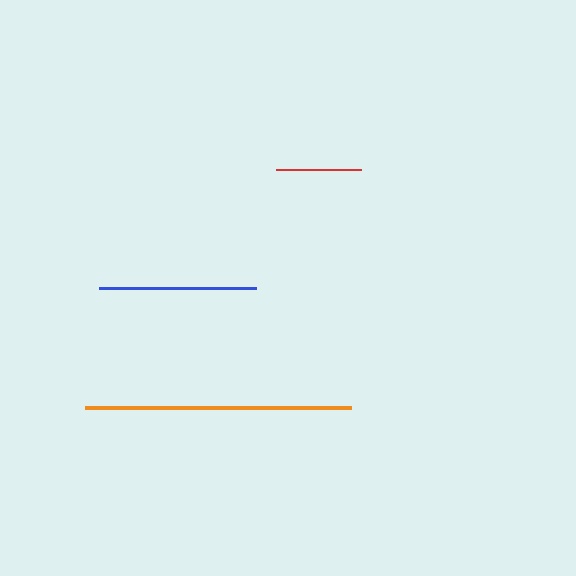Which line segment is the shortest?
The red line is the shortest at approximately 86 pixels.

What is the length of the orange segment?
The orange segment is approximately 266 pixels long.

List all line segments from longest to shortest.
From longest to shortest: orange, blue, red.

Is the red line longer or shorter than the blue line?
The blue line is longer than the red line.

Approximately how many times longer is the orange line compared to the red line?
The orange line is approximately 3.1 times the length of the red line.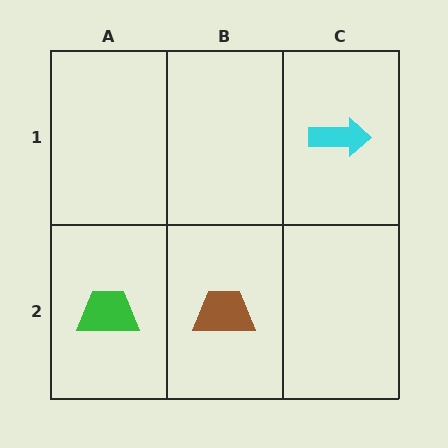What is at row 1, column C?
A cyan arrow.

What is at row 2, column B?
A brown trapezoid.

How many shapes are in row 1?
1 shape.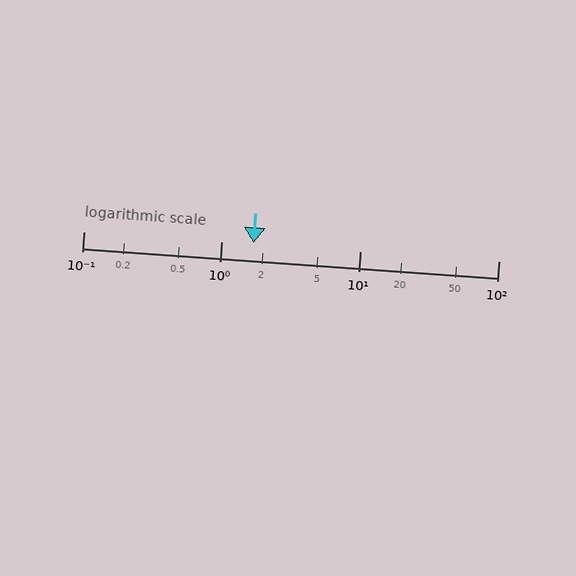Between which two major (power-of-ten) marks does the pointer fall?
The pointer is between 1 and 10.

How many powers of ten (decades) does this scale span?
The scale spans 3 decades, from 0.1 to 100.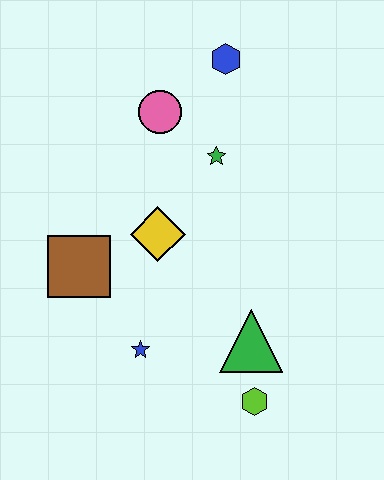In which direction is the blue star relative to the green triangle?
The blue star is to the left of the green triangle.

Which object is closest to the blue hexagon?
The pink circle is closest to the blue hexagon.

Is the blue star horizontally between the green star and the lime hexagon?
No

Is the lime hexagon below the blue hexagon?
Yes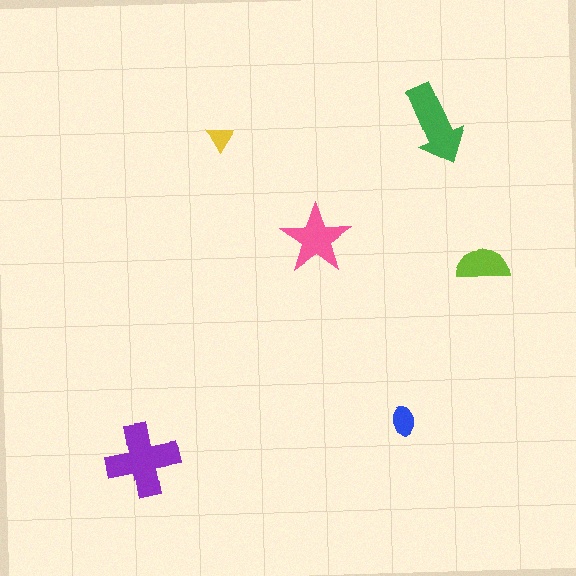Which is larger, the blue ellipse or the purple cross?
The purple cross.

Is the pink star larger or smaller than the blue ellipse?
Larger.